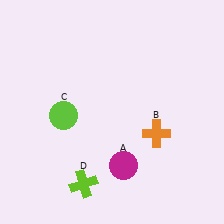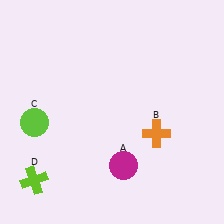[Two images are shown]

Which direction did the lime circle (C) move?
The lime circle (C) moved left.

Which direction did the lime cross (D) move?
The lime cross (D) moved left.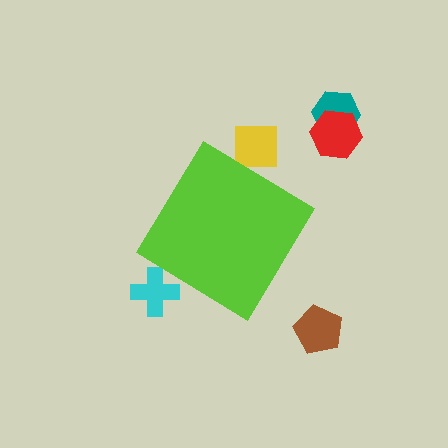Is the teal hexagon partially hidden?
No, the teal hexagon is fully visible.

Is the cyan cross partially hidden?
Yes, the cyan cross is partially hidden behind the lime diamond.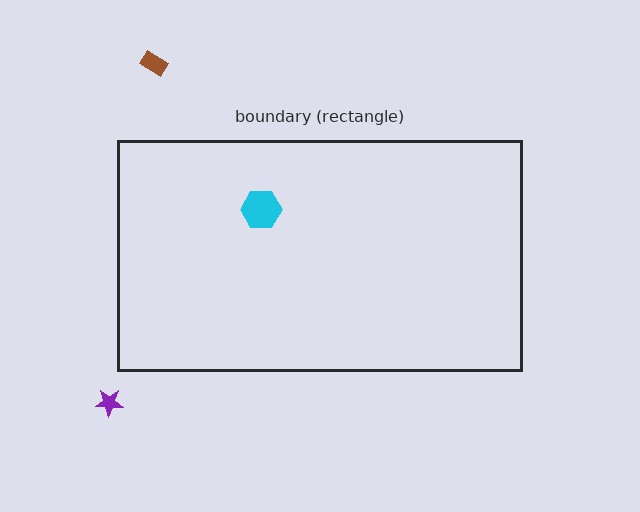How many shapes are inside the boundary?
1 inside, 2 outside.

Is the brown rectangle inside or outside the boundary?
Outside.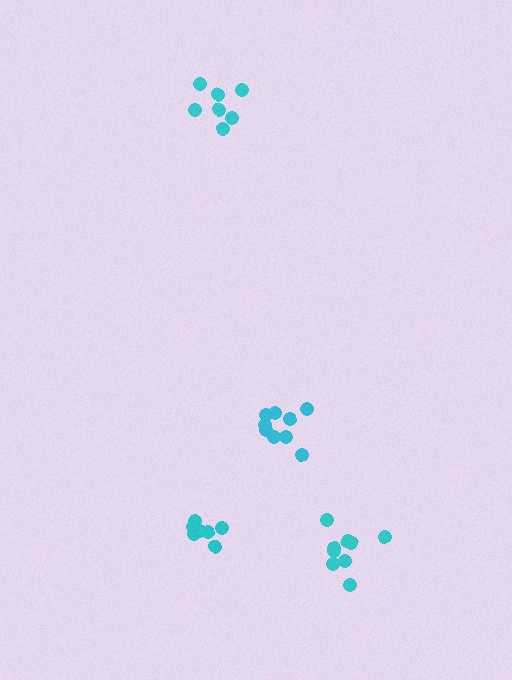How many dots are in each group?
Group 1: 7 dots, Group 2: 7 dots, Group 3: 9 dots, Group 4: 9 dots (32 total).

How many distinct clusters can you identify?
There are 4 distinct clusters.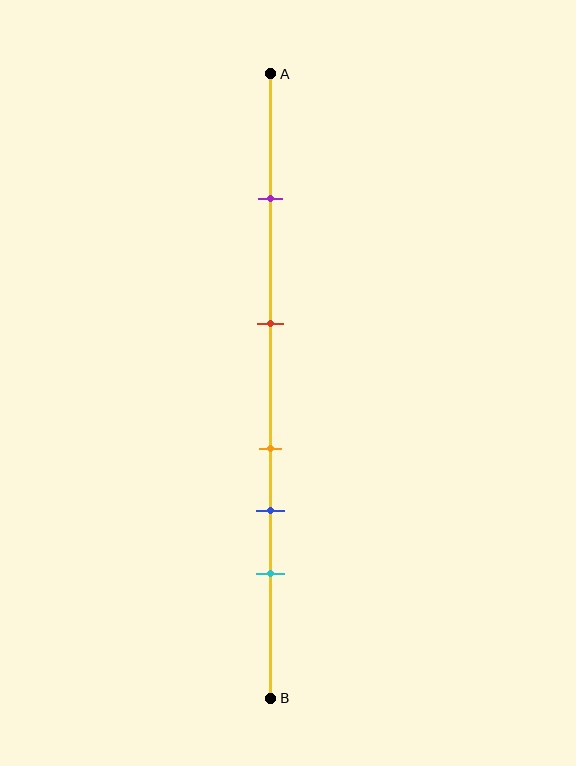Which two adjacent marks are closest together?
The orange and blue marks are the closest adjacent pair.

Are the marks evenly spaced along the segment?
No, the marks are not evenly spaced.